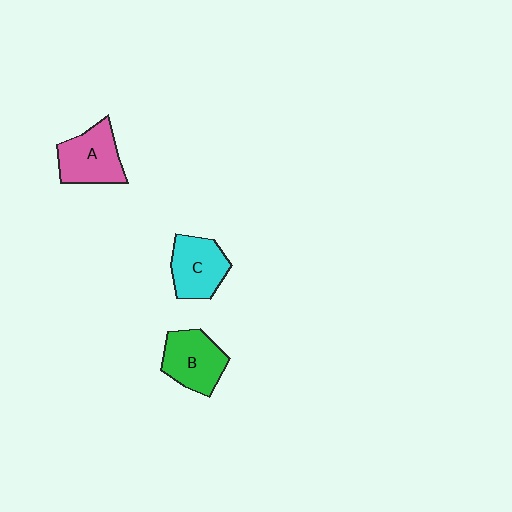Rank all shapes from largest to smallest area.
From largest to smallest: A (pink), B (green), C (cyan).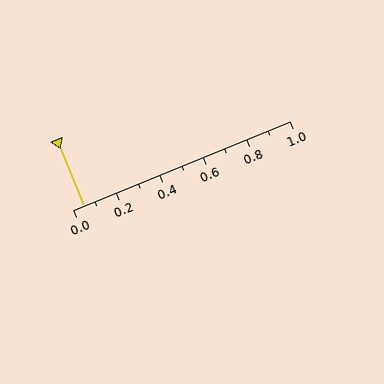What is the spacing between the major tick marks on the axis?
The major ticks are spaced 0.2 apart.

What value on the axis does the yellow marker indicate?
The marker indicates approximately 0.05.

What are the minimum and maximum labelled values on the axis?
The axis runs from 0.0 to 1.0.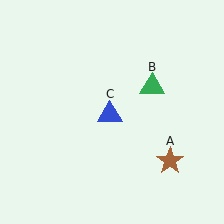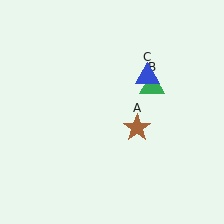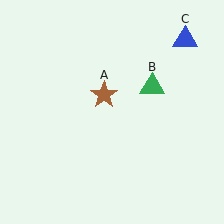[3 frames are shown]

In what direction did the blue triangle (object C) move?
The blue triangle (object C) moved up and to the right.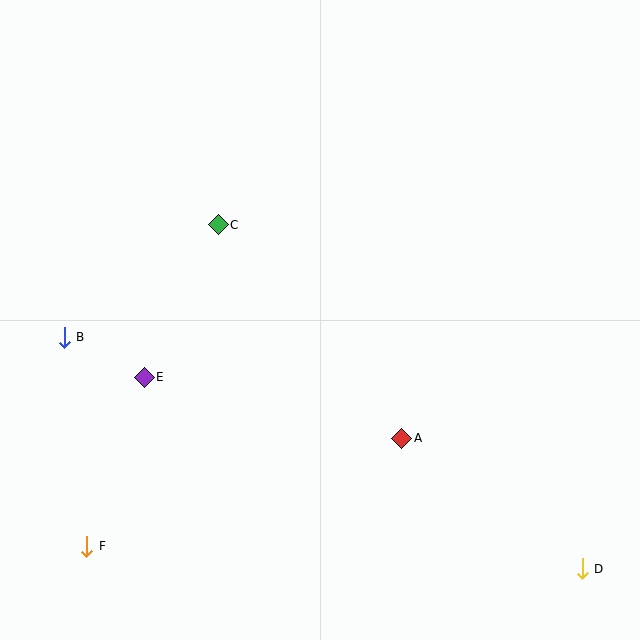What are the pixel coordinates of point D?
Point D is at (582, 569).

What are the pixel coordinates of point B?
Point B is at (64, 337).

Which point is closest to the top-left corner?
Point C is closest to the top-left corner.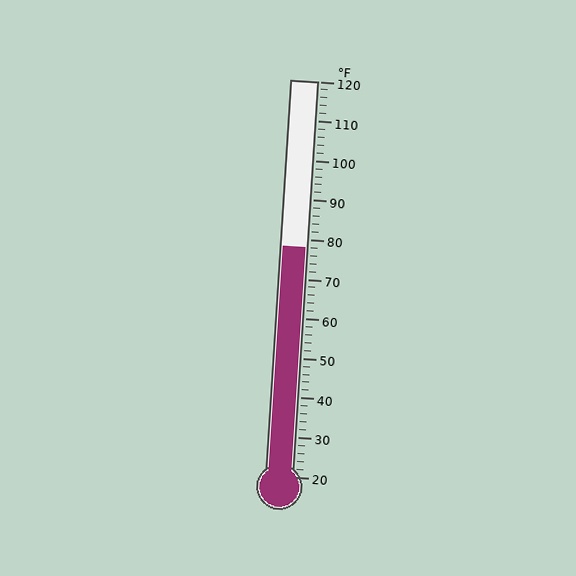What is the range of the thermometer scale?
The thermometer scale ranges from 20°F to 120°F.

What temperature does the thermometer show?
The thermometer shows approximately 78°F.